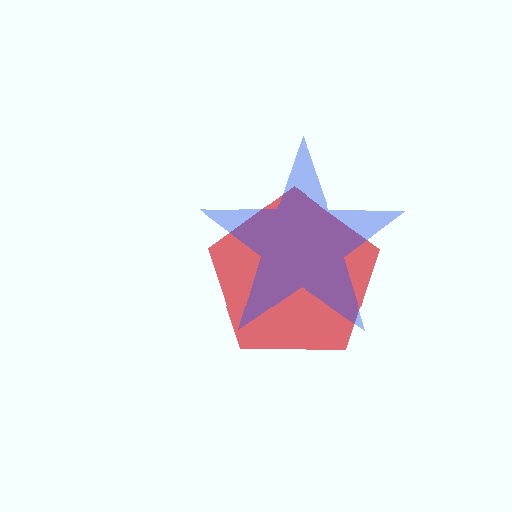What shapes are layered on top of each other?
The layered shapes are: a red pentagon, a blue star.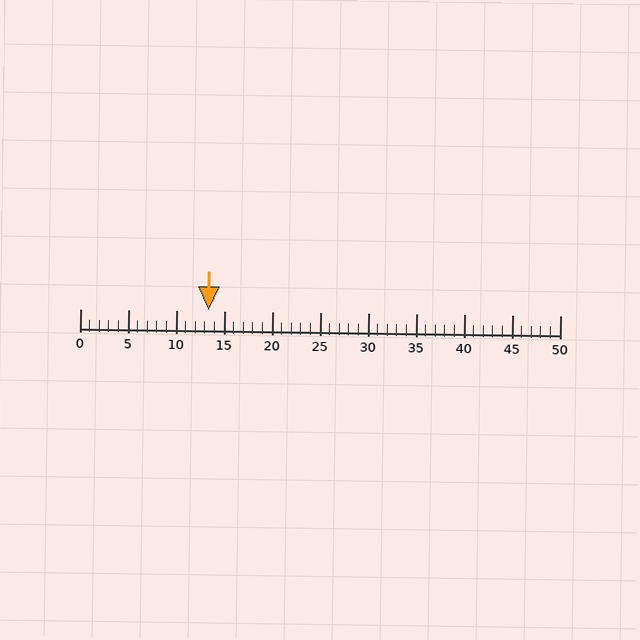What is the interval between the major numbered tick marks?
The major tick marks are spaced 5 units apart.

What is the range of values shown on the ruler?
The ruler shows values from 0 to 50.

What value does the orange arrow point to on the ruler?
The orange arrow points to approximately 13.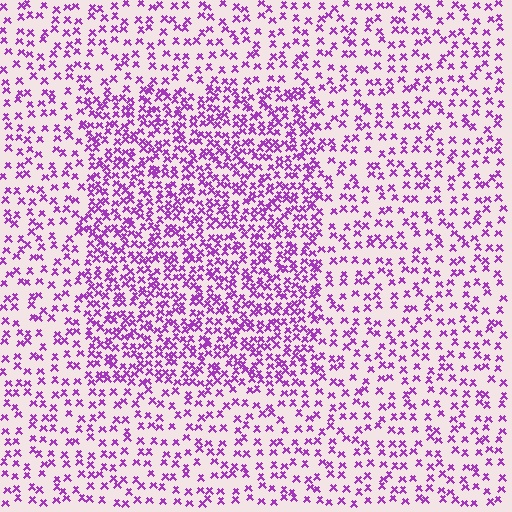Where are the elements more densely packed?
The elements are more densely packed inside the rectangle boundary.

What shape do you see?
I see a rectangle.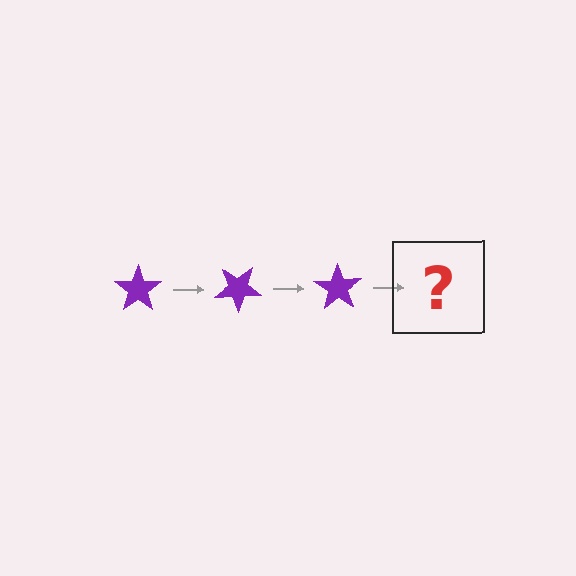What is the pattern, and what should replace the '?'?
The pattern is that the star rotates 35 degrees each step. The '?' should be a purple star rotated 105 degrees.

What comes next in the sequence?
The next element should be a purple star rotated 105 degrees.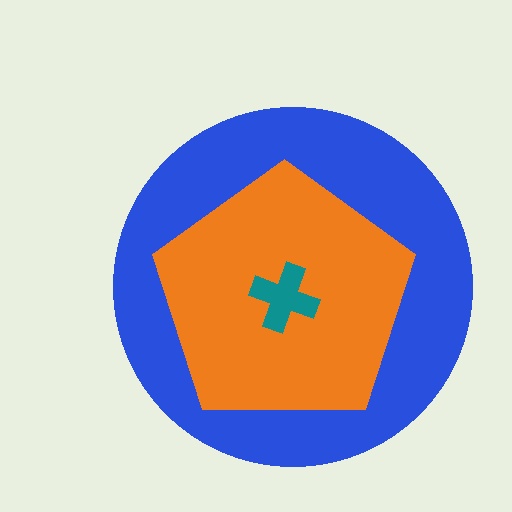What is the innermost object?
The teal cross.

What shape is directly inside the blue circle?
The orange pentagon.